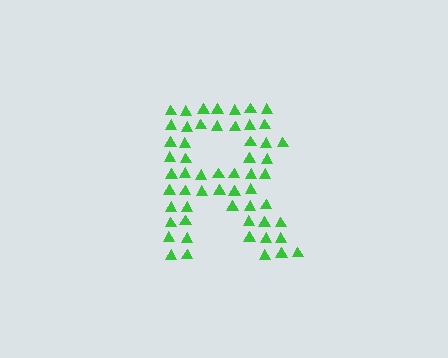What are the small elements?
The small elements are triangles.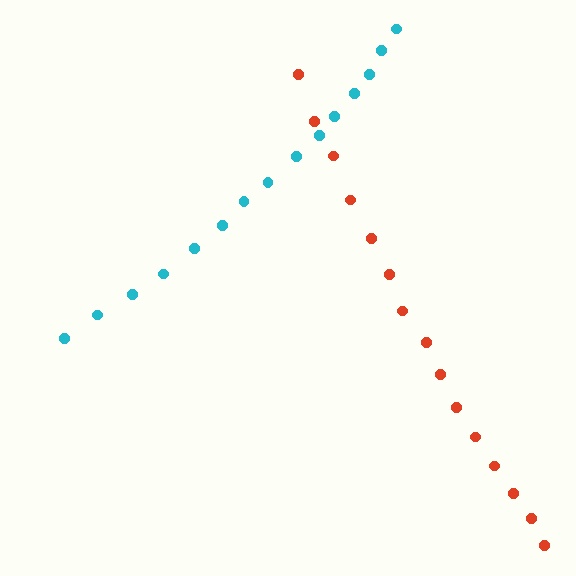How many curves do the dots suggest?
There are 2 distinct paths.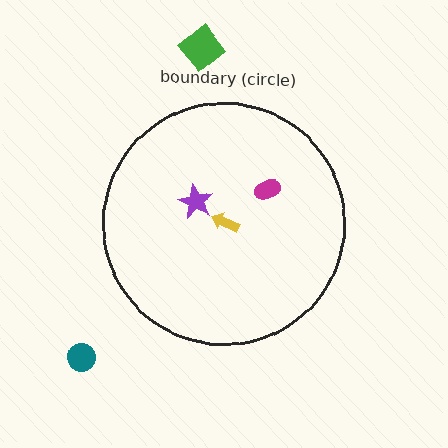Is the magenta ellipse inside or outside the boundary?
Inside.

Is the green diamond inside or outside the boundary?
Outside.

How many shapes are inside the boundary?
3 inside, 2 outside.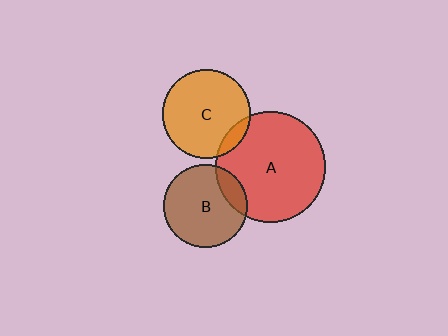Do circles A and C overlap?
Yes.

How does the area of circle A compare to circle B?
Approximately 1.7 times.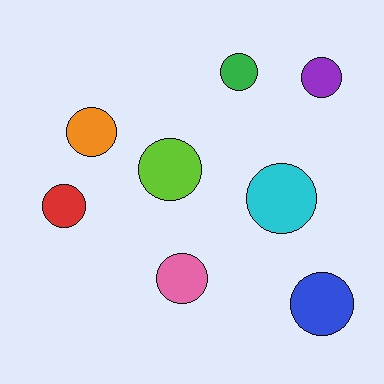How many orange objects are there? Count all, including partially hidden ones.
There is 1 orange object.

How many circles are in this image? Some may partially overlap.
There are 8 circles.